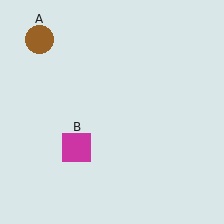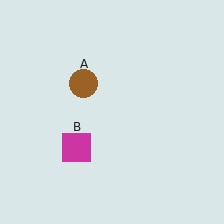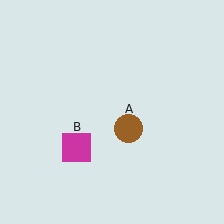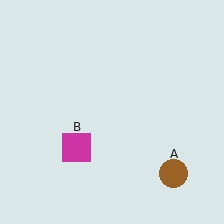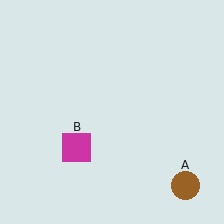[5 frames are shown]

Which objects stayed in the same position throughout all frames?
Magenta square (object B) remained stationary.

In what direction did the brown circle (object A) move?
The brown circle (object A) moved down and to the right.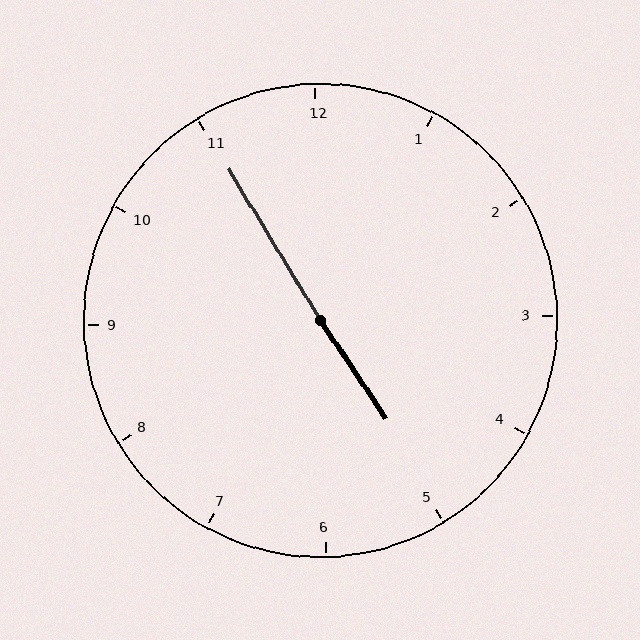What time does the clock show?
4:55.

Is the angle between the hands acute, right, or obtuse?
It is obtuse.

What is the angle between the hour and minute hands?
Approximately 178 degrees.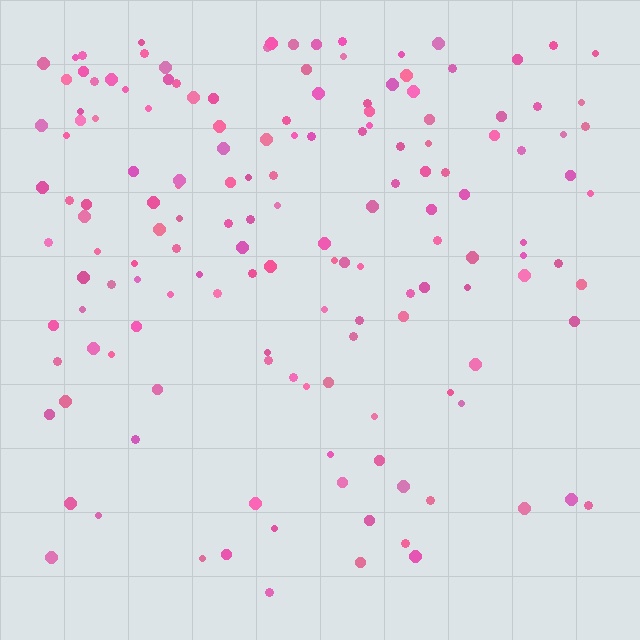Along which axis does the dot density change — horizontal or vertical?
Vertical.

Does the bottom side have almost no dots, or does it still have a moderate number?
Still a moderate number, just noticeably fewer than the top.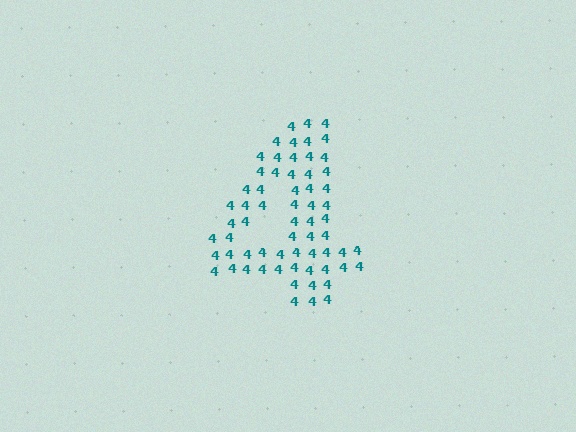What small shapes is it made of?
It is made of small digit 4's.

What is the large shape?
The large shape is the digit 4.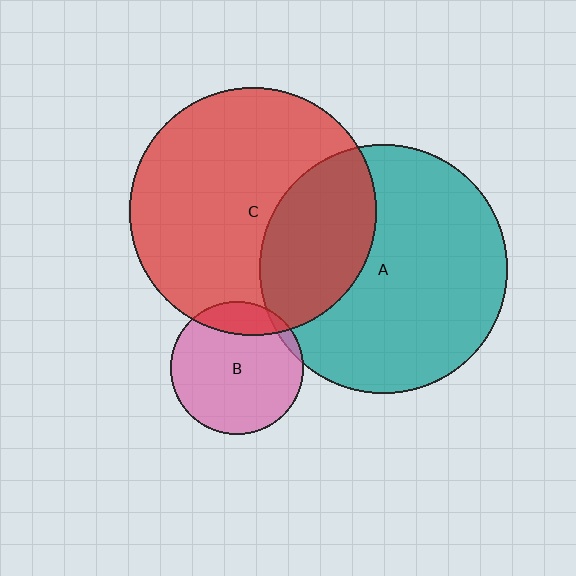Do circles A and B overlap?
Yes.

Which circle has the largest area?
Circle A (teal).